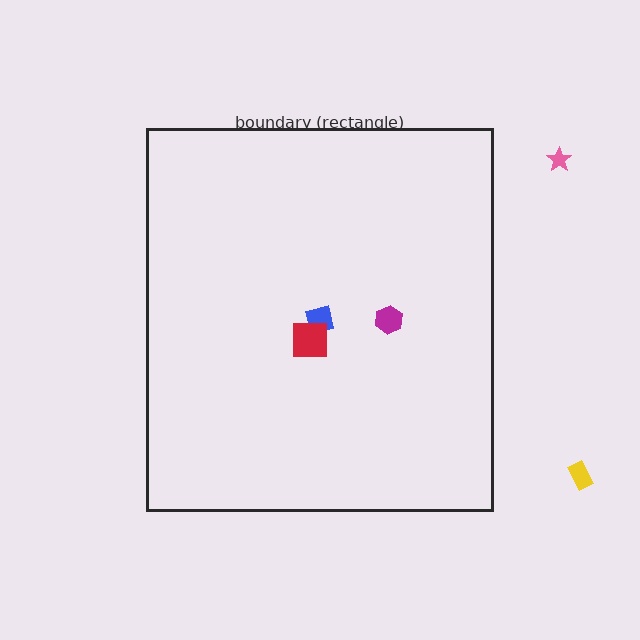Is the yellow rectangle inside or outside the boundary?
Outside.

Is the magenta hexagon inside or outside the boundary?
Inside.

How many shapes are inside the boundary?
3 inside, 2 outside.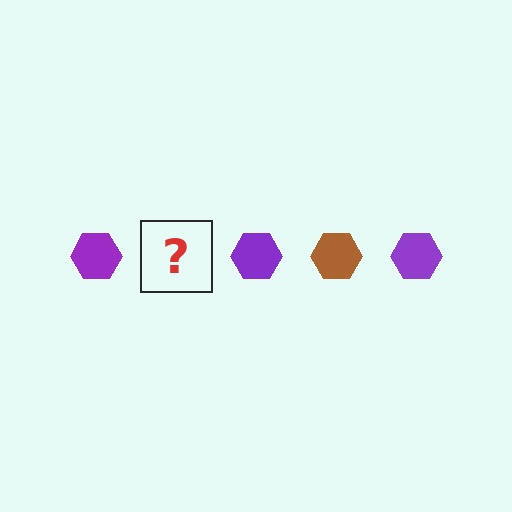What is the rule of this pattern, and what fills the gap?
The rule is that the pattern cycles through purple, brown hexagons. The gap should be filled with a brown hexagon.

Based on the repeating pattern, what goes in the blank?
The blank should be a brown hexagon.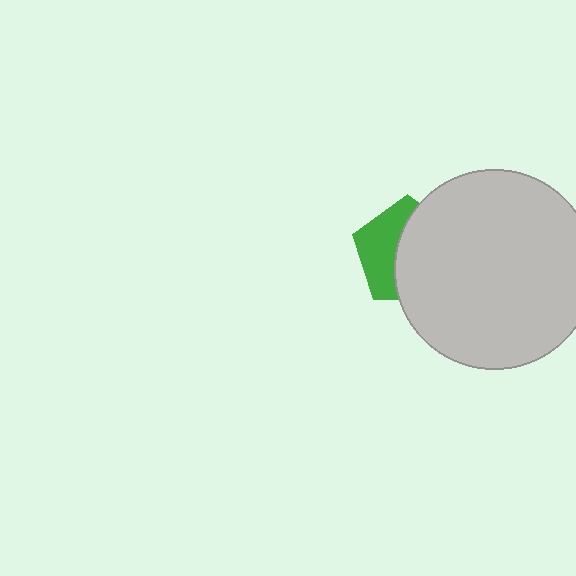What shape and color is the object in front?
The object in front is a light gray circle.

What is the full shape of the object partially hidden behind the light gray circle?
The partially hidden object is a green pentagon.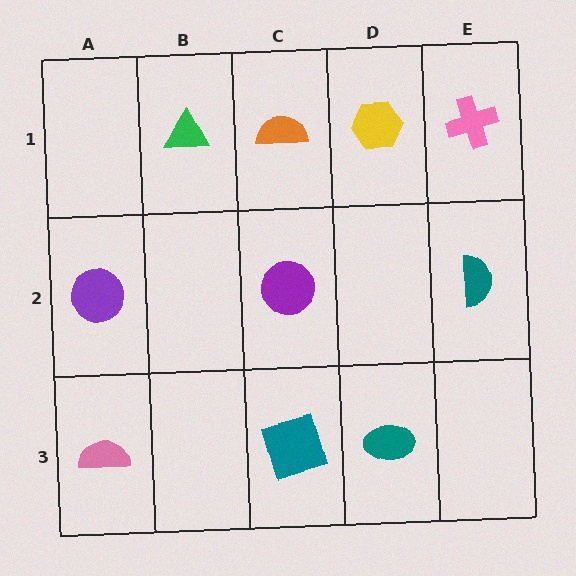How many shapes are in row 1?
4 shapes.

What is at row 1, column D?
A yellow hexagon.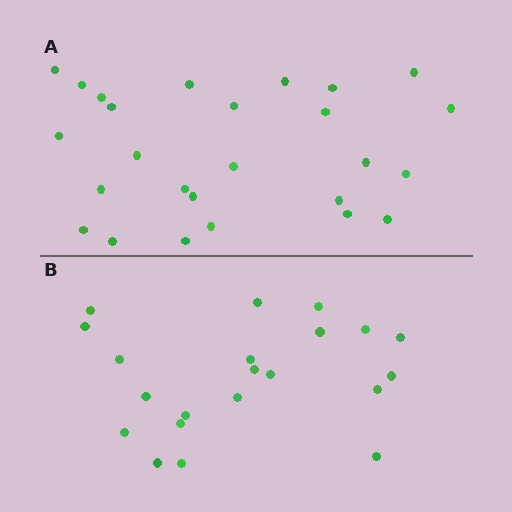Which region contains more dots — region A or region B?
Region A (the top region) has more dots.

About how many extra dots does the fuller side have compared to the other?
Region A has about 5 more dots than region B.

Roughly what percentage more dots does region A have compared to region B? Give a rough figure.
About 25% more.